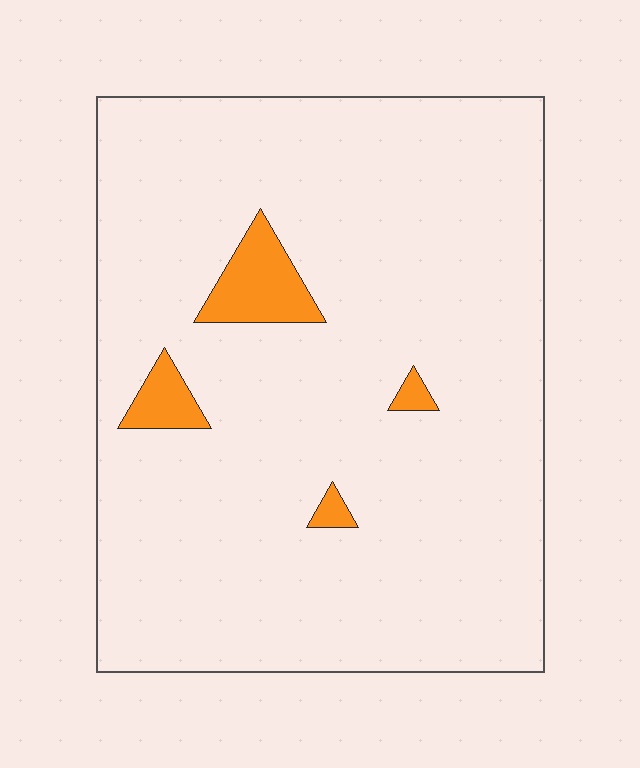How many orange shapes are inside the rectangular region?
4.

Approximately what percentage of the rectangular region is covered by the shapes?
Approximately 5%.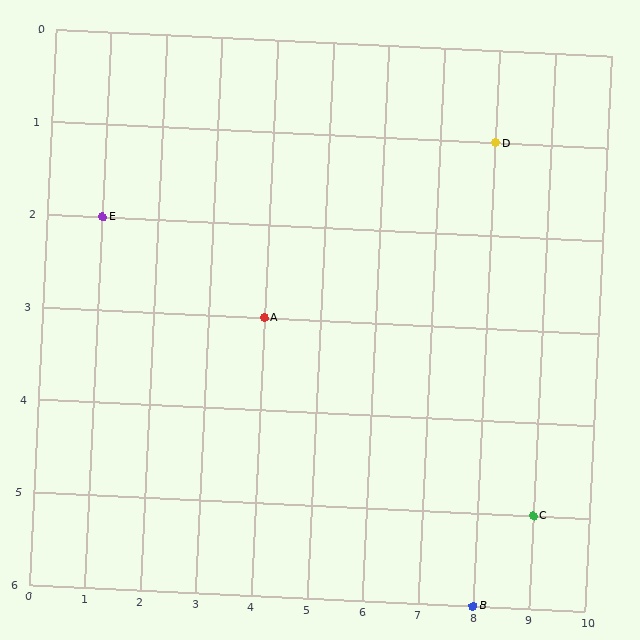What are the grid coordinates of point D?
Point D is at grid coordinates (8, 1).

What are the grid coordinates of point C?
Point C is at grid coordinates (9, 5).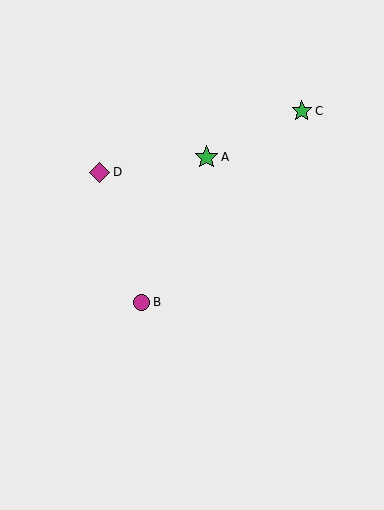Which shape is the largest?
The green star (labeled A) is the largest.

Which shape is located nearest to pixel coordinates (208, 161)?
The green star (labeled A) at (207, 158) is nearest to that location.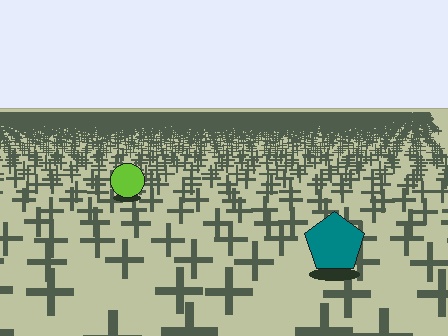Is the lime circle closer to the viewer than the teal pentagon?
No. The teal pentagon is closer — you can tell from the texture gradient: the ground texture is coarser near it.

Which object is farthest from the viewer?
The lime circle is farthest from the viewer. It appears smaller and the ground texture around it is denser.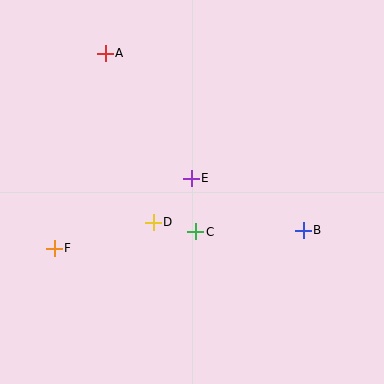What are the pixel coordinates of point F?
Point F is at (54, 248).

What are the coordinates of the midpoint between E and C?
The midpoint between E and C is at (194, 205).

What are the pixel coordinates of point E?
Point E is at (191, 178).